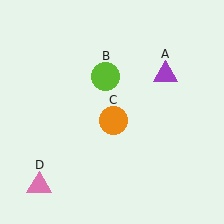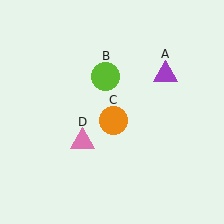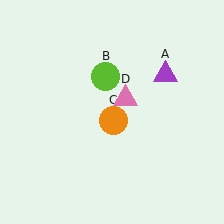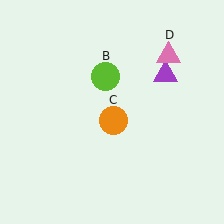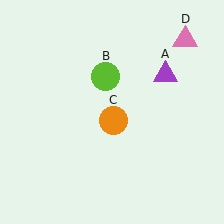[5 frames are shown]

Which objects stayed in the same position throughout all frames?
Purple triangle (object A) and lime circle (object B) and orange circle (object C) remained stationary.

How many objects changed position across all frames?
1 object changed position: pink triangle (object D).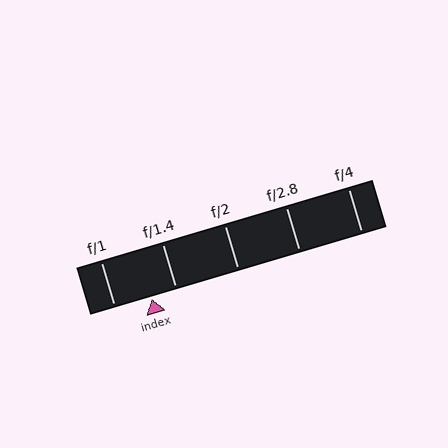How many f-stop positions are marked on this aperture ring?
There are 5 f-stop positions marked.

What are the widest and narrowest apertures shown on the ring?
The widest aperture shown is f/1 and the narrowest is f/4.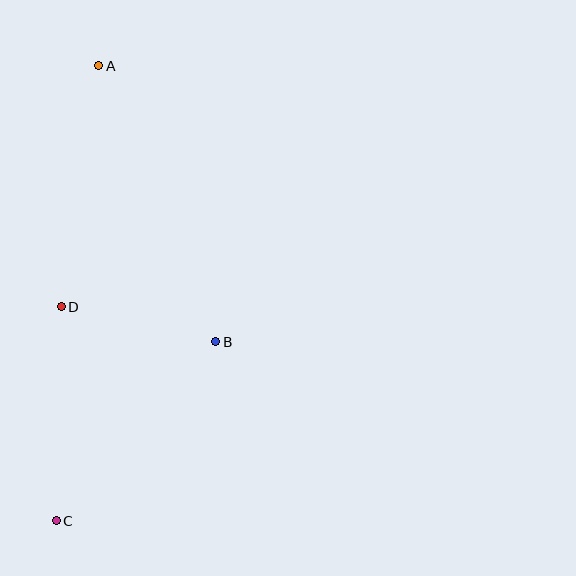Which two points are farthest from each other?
Points A and C are farthest from each other.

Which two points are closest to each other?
Points B and D are closest to each other.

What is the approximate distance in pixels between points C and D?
The distance between C and D is approximately 214 pixels.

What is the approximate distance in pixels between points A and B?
The distance between A and B is approximately 300 pixels.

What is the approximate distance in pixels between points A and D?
The distance between A and D is approximately 244 pixels.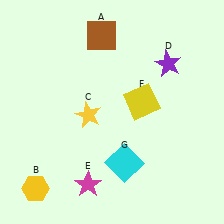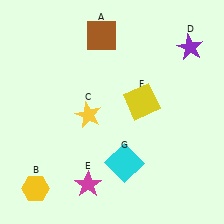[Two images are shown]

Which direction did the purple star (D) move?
The purple star (D) moved right.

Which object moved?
The purple star (D) moved right.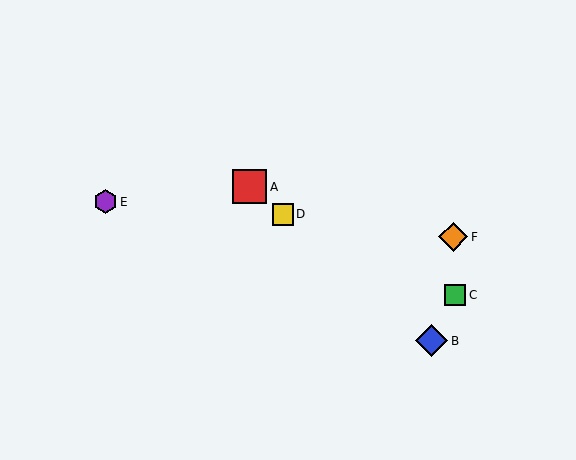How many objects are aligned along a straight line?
3 objects (A, B, D) are aligned along a straight line.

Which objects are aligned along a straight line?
Objects A, B, D are aligned along a straight line.